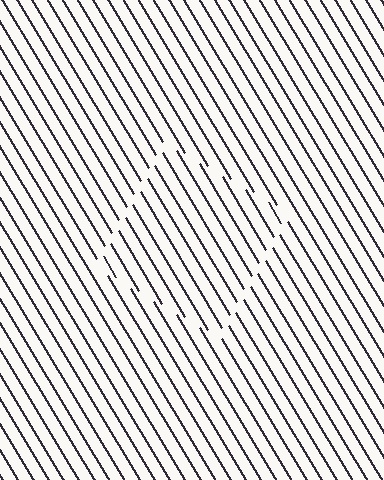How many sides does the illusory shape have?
4 sides — the line-ends trace a square.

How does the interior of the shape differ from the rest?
The interior of the shape contains the same grating, shifted by half a period — the contour is defined by the phase discontinuity where line-ends from the inner and outer gratings abut.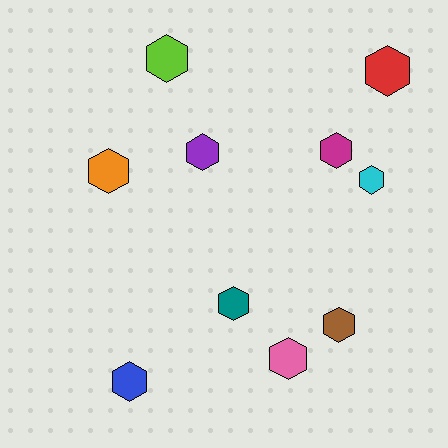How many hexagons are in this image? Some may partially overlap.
There are 10 hexagons.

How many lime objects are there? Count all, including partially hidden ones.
There is 1 lime object.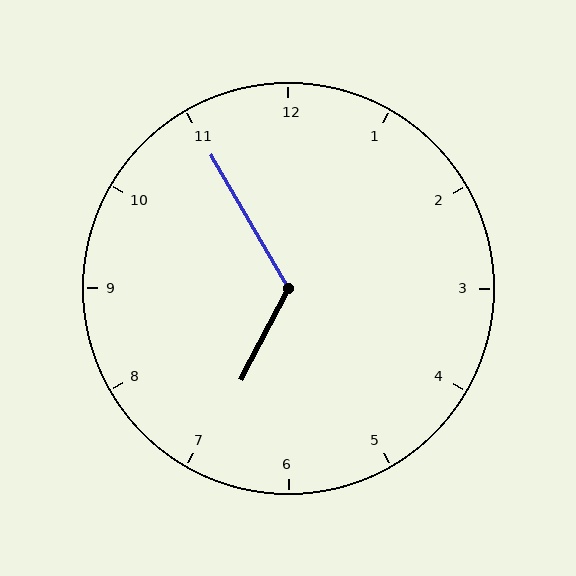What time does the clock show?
6:55.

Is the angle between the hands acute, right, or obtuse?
It is obtuse.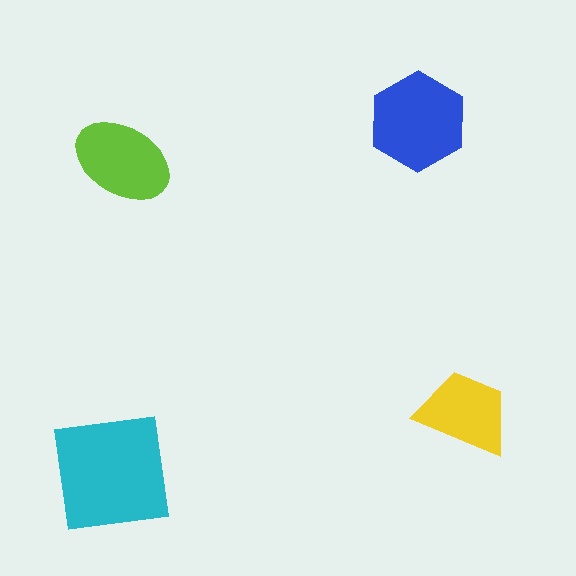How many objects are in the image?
There are 4 objects in the image.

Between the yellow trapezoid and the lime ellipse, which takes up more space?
The lime ellipse.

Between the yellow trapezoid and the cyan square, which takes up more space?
The cyan square.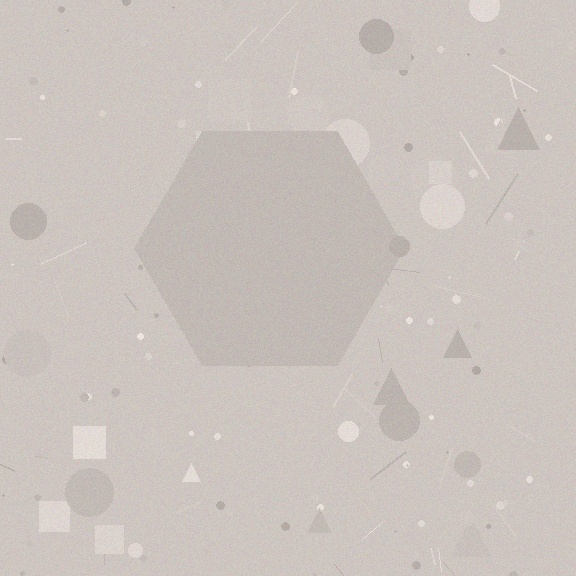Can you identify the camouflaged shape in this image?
The camouflaged shape is a hexagon.